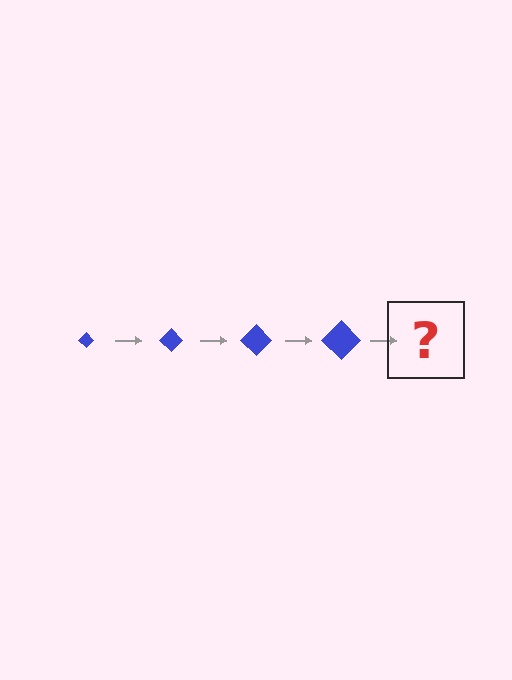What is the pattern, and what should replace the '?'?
The pattern is that the diamond gets progressively larger each step. The '?' should be a blue diamond, larger than the previous one.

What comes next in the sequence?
The next element should be a blue diamond, larger than the previous one.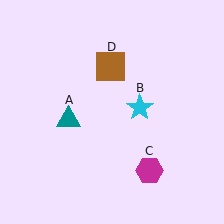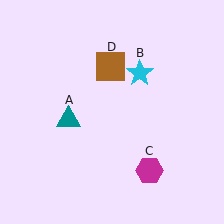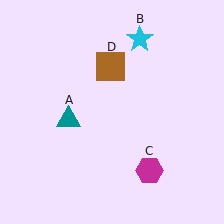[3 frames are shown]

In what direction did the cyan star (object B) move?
The cyan star (object B) moved up.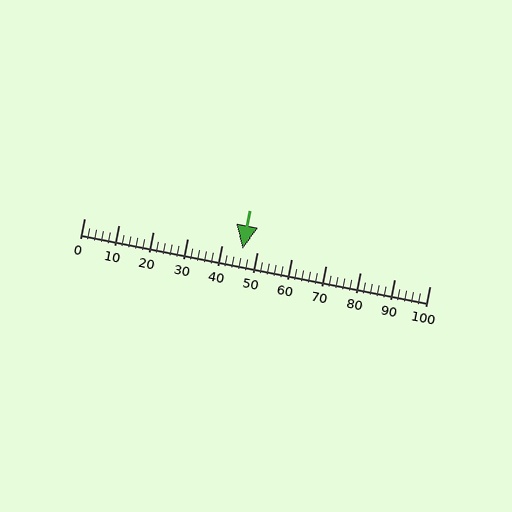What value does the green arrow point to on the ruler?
The green arrow points to approximately 46.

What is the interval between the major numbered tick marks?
The major tick marks are spaced 10 units apart.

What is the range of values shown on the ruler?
The ruler shows values from 0 to 100.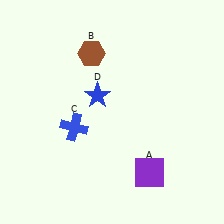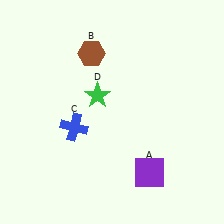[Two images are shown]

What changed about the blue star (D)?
In Image 1, D is blue. In Image 2, it changed to green.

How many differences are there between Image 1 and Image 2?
There is 1 difference between the two images.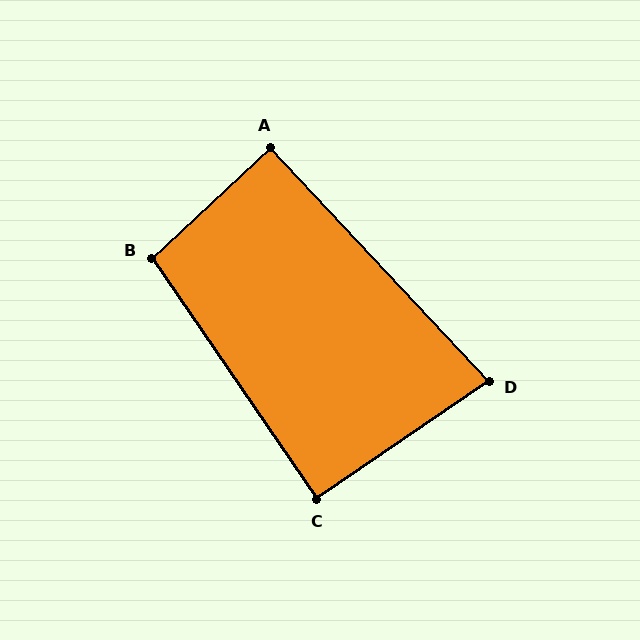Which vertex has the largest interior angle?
B, at approximately 98 degrees.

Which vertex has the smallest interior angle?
D, at approximately 82 degrees.